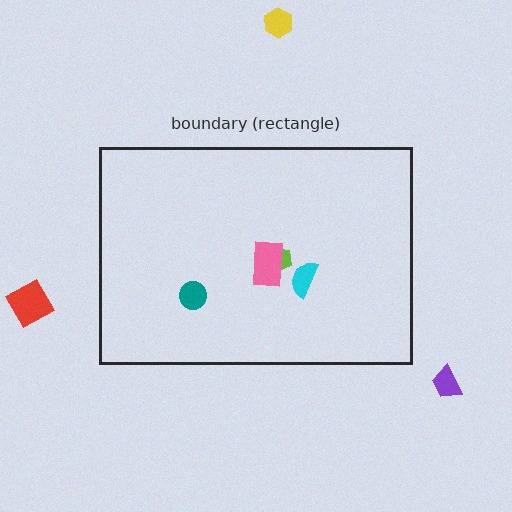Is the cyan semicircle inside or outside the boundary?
Inside.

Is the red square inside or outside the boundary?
Outside.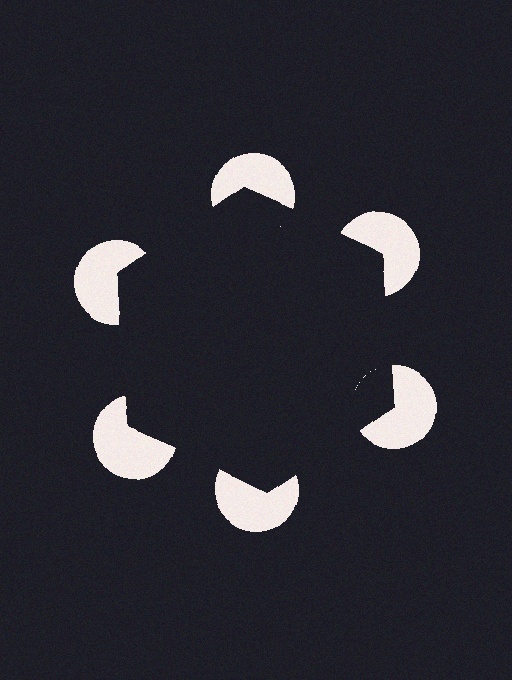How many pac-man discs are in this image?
There are 6 — one at each vertex of the illusory hexagon.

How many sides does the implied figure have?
6 sides.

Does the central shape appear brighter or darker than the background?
It typically appears slightly darker than the background, even though no actual brightness change is drawn.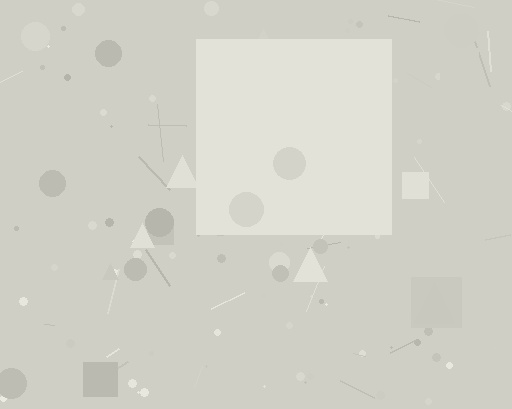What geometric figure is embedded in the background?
A square is embedded in the background.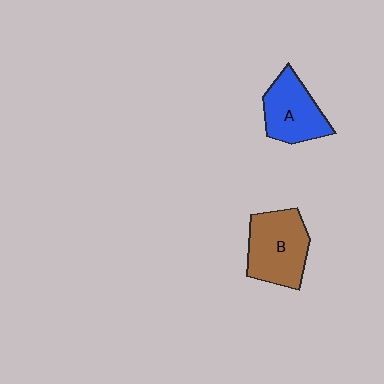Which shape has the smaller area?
Shape A (blue).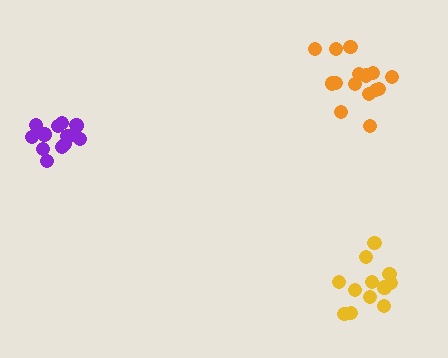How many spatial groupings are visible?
There are 3 spatial groupings.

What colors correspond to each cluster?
The clusters are colored: yellow, purple, orange.